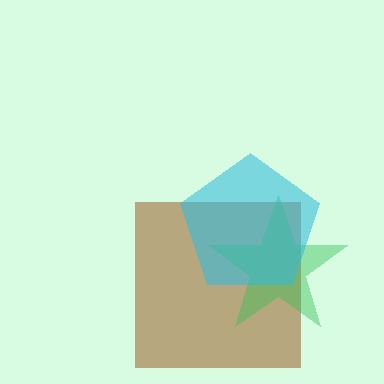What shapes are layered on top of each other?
The layered shapes are: a brown square, a green star, a cyan pentagon.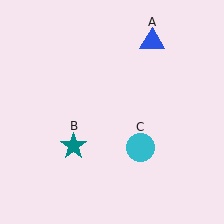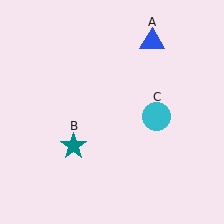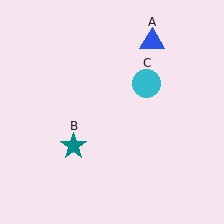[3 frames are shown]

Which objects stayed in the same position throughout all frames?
Blue triangle (object A) and teal star (object B) remained stationary.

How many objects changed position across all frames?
1 object changed position: cyan circle (object C).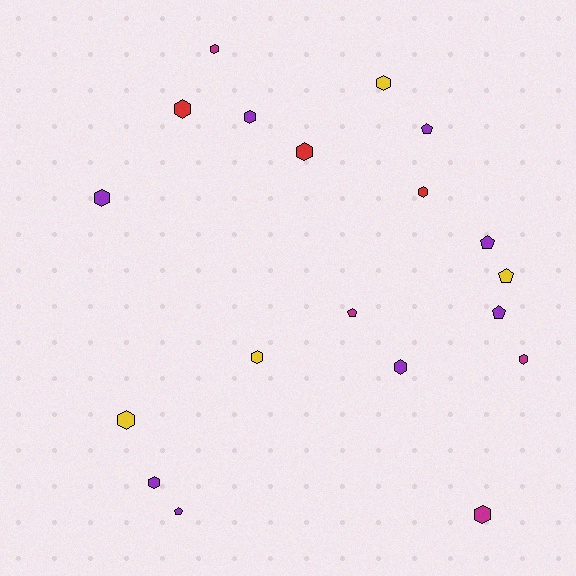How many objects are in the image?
There are 19 objects.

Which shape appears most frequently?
Hexagon, with 13 objects.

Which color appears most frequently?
Purple, with 8 objects.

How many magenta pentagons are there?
There is 1 magenta pentagon.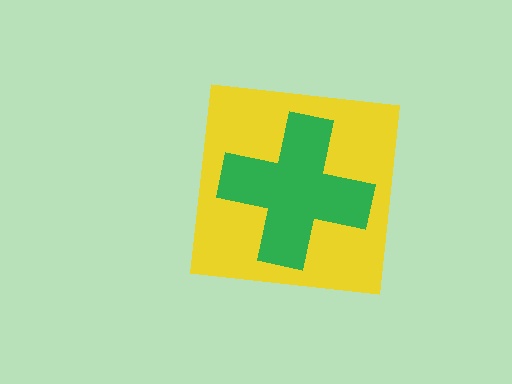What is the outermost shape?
The yellow square.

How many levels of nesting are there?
2.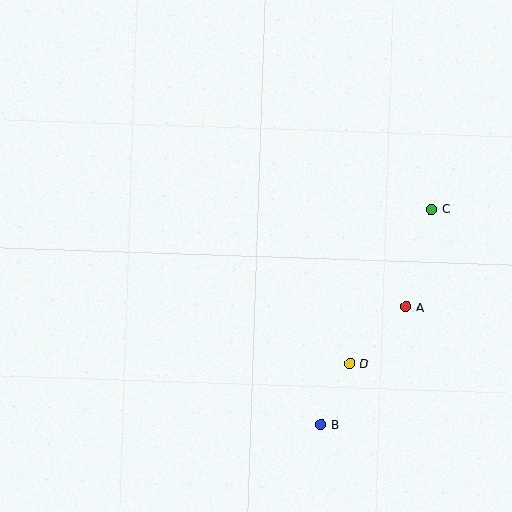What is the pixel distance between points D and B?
The distance between D and B is 68 pixels.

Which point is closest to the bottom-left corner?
Point B is closest to the bottom-left corner.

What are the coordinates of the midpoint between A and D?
The midpoint between A and D is at (378, 335).